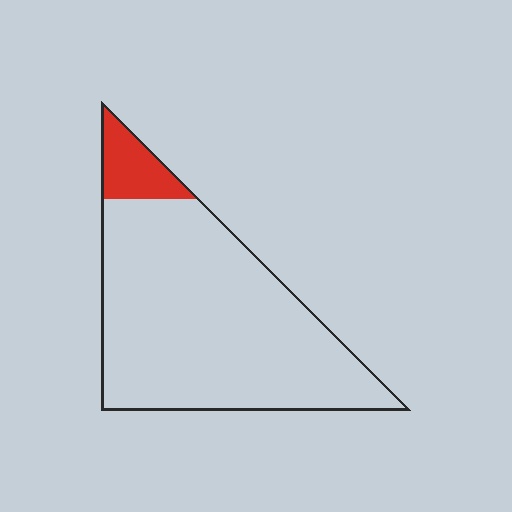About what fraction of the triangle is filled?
About one tenth (1/10).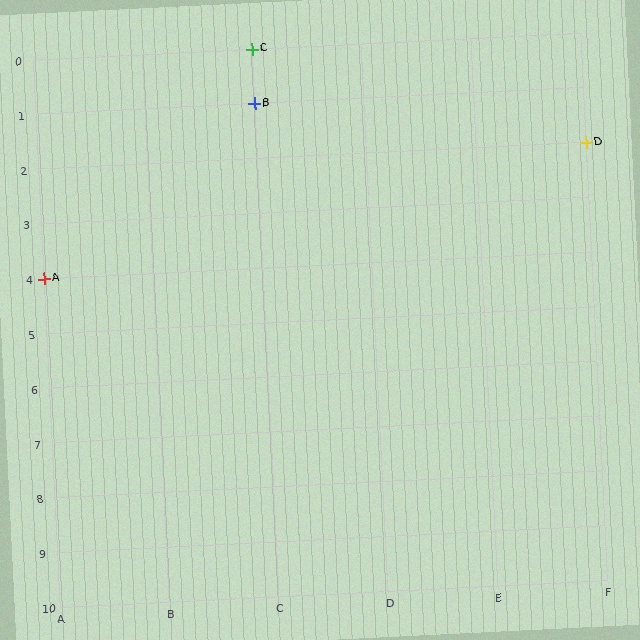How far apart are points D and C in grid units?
Points D and C are 3 columns and 2 rows apart (about 3.6 grid units diagonally).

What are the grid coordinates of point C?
Point C is at grid coordinates (C, 0).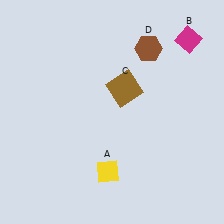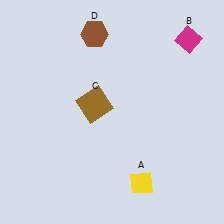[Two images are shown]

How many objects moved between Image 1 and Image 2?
3 objects moved between the two images.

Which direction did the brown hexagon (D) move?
The brown hexagon (D) moved left.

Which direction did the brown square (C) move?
The brown square (C) moved left.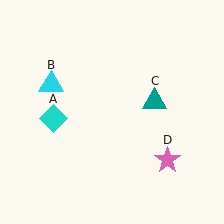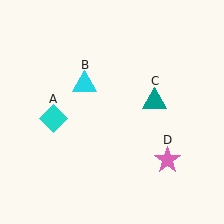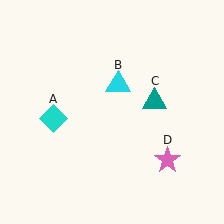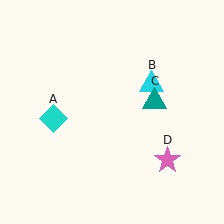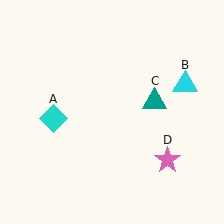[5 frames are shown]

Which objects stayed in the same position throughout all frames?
Cyan diamond (object A) and teal triangle (object C) and pink star (object D) remained stationary.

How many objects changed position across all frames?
1 object changed position: cyan triangle (object B).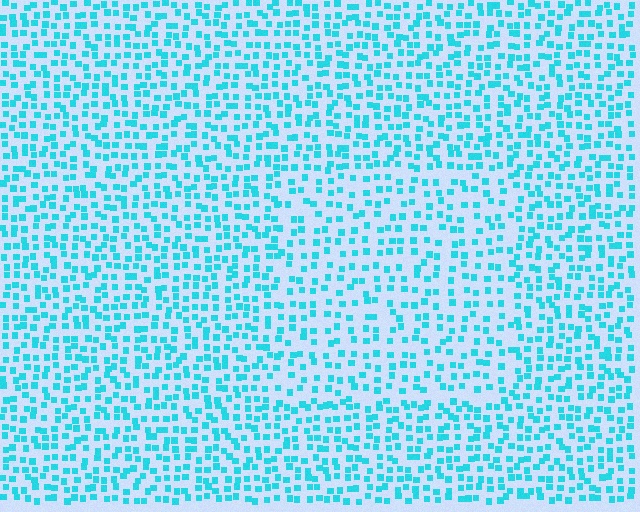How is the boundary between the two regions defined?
The boundary is defined by a change in element density (approximately 1.5x ratio). All elements are the same color, size, and shape.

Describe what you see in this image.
The image contains small cyan elements arranged at two different densities. A rectangle-shaped region is visible where the elements are less densely packed than the surrounding area.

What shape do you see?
I see a rectangle.